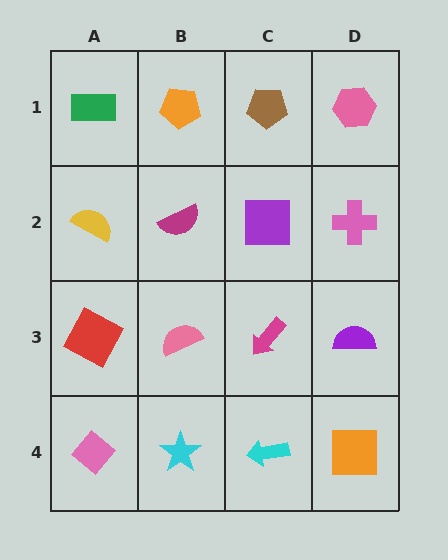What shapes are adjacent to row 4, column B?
A pink semicircle (row 3, column B), a pink diamond (row 4, column A), a cyan arrow (row 4, column C).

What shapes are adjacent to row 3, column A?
A yellow semicircle (row 2, column A), a pink diamond (row 4, column A), a pink semicircle (row 3, column B).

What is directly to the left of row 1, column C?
An orange pentagon.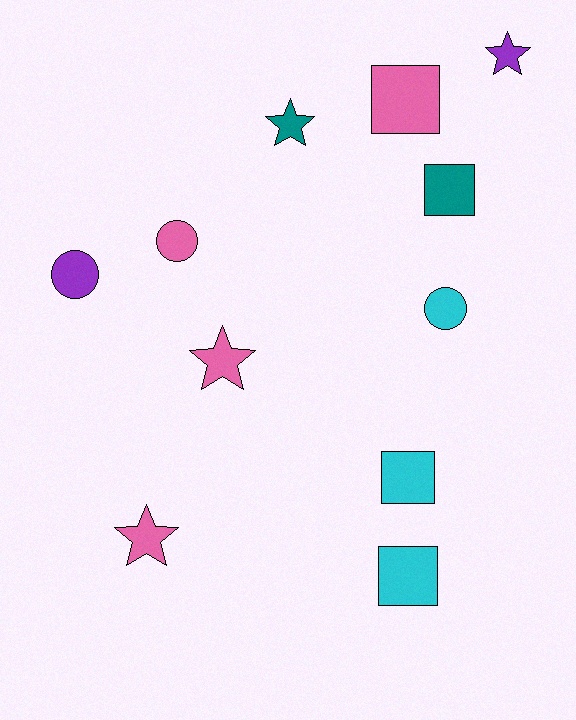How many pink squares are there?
There is 1 pink square.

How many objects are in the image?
There are 11 objects.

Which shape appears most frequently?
Star, with 4 objects.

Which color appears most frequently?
Pink, with 4 objects.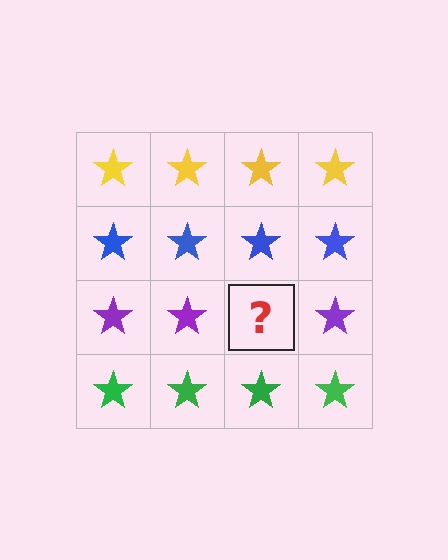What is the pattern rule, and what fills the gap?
The rule is that each row has a consistent color. The gap should be filled with a purple star.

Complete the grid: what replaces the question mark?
The question mark should be replaced with a purple star.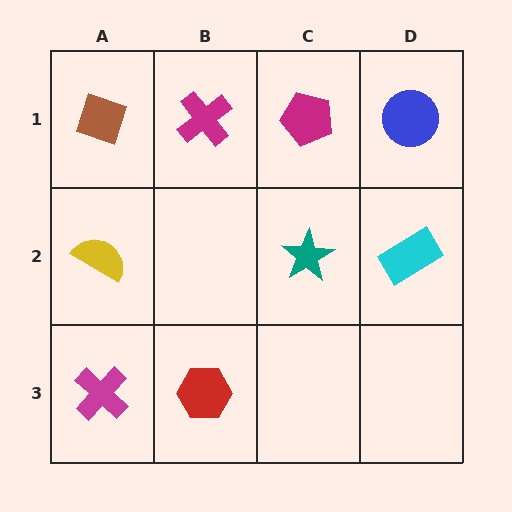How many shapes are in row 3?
2 shapes.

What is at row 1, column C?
A magenta pentagon.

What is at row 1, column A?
A brown diamond.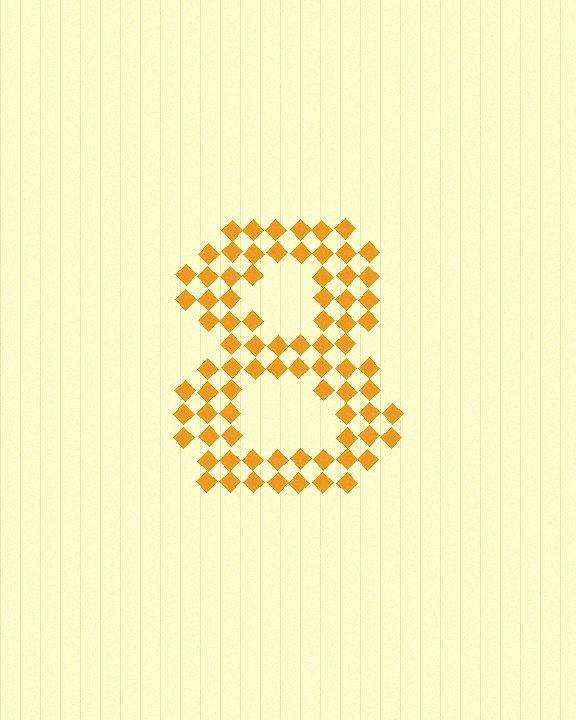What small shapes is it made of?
It is made of small diamonds.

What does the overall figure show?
The overall figure shows the digit 8.